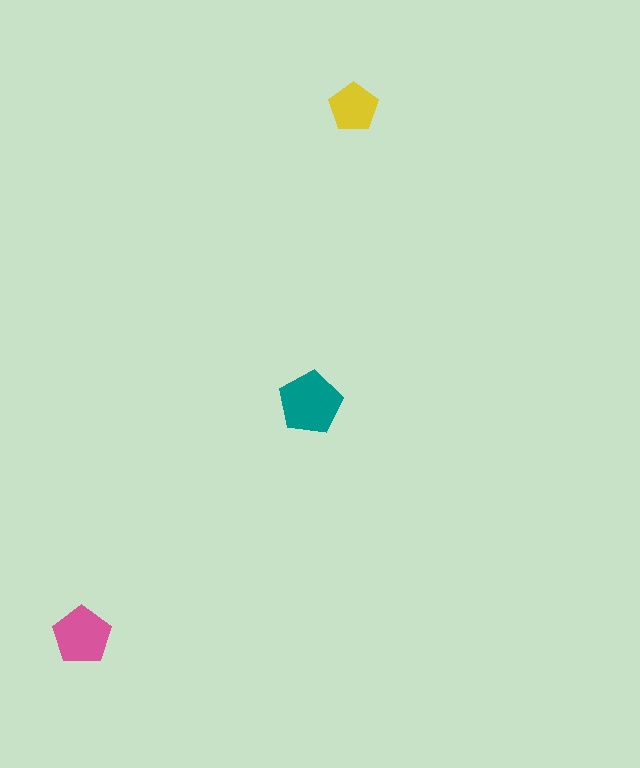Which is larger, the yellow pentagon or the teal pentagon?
The teal one.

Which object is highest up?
The yellow pentagon is topmost.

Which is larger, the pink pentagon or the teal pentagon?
The teal one.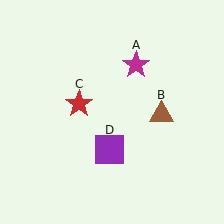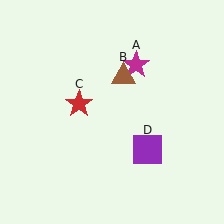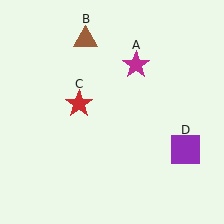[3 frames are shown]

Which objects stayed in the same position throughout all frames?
Magenta star (object A) and red star (object C) remained stationary.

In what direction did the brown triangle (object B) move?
The brown triangle (object B) moved up and to the left.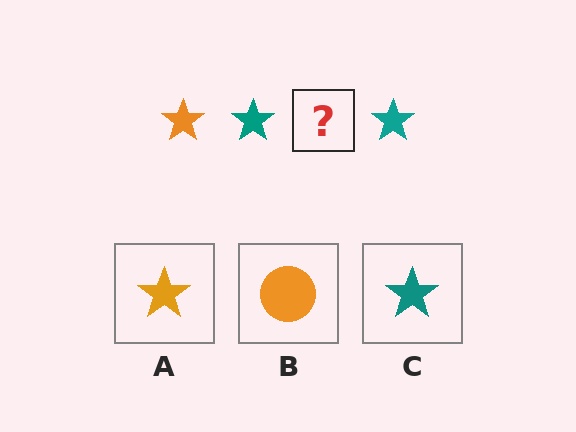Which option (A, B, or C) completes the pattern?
A.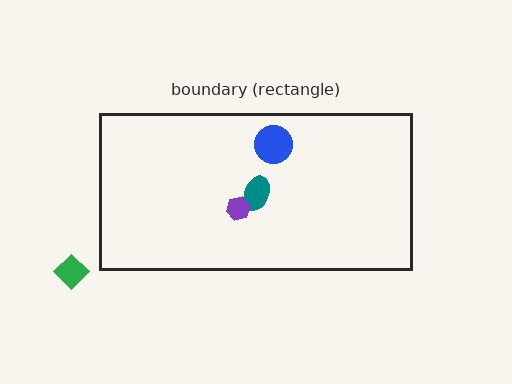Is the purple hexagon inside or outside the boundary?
Inside.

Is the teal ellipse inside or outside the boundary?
Inside.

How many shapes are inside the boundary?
3 inside, 1 outside.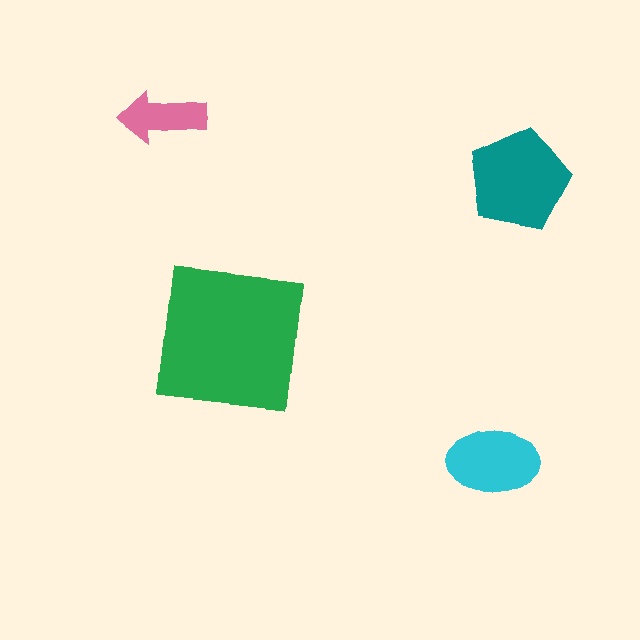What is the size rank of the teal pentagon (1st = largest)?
2nd.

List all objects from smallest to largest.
The pink arrow, the cyan ellipse, the teal pentagon, the green square.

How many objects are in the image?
There are 4 objects in the image.